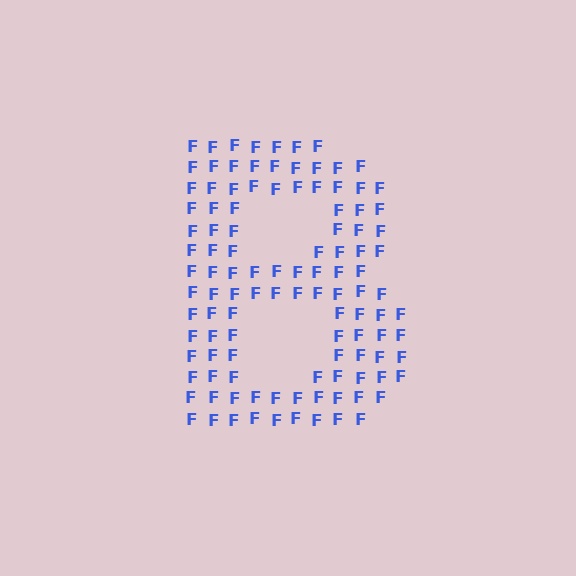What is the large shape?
The large shape is the letter B.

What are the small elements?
The small elements are letter F's.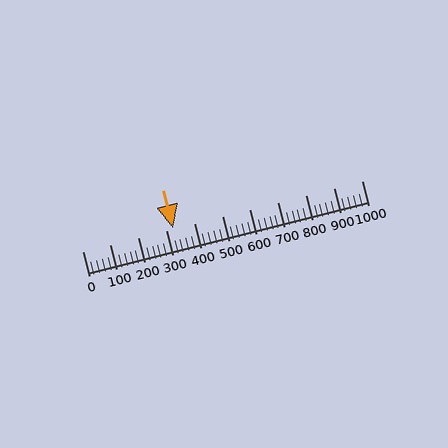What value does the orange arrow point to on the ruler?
The orange arrow points to approximately 324.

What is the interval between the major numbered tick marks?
The major tick marks are spaced 100 units apart.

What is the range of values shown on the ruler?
The ruler shows values from 0 to 1000.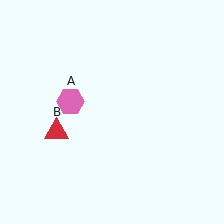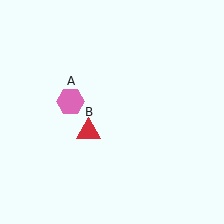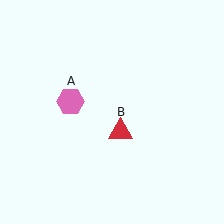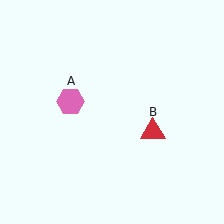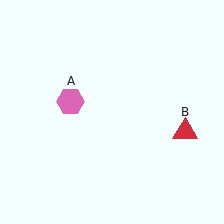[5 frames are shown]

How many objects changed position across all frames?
1 object changed position: red triangle (object B).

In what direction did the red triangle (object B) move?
The red triangle (object B) moved right.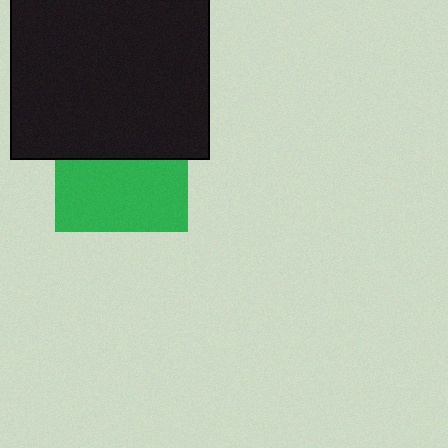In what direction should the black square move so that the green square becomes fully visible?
The black square should move up. That is the shortest direction to clear the overlap and leave the green square fully visible.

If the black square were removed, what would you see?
You would see the complete green square.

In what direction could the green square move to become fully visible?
The green square could move down. That would shift it out from behind the black square entirely.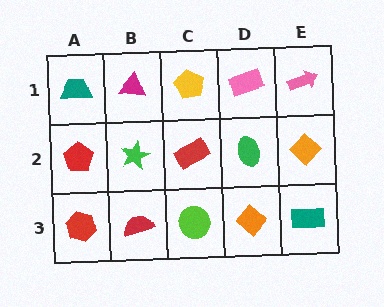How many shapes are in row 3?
5 shapes.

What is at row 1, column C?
A yellow pentagon.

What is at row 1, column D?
A pink rectangle.